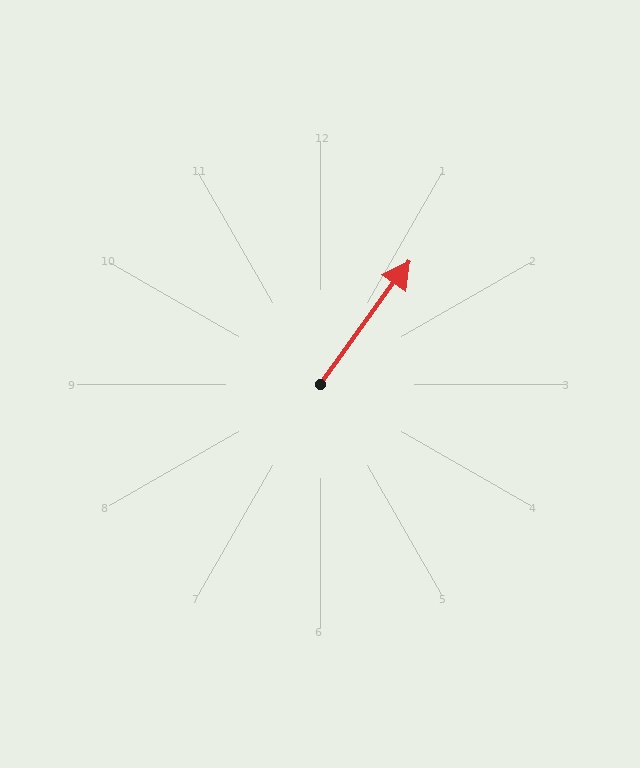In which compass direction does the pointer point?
Northeast.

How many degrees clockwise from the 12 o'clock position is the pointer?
Approximately 36 degrees.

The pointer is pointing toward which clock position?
Roughly 1 o'clock.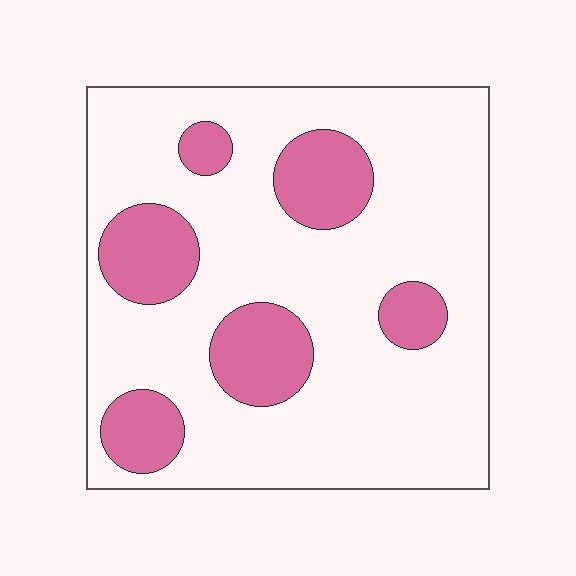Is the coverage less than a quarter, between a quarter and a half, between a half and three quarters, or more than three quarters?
Less than a quarter.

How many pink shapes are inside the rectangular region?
6.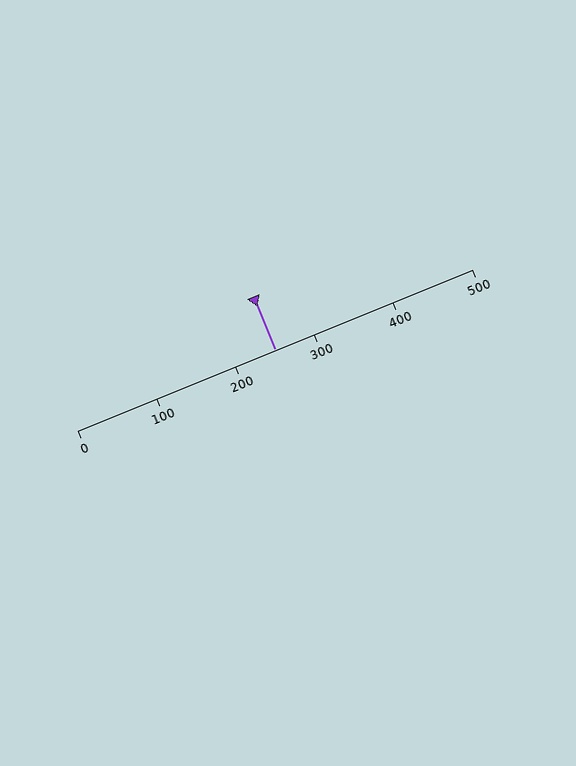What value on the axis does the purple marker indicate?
The marker indicates approximately 250.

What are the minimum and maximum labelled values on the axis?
The axis runs from 0 to 500.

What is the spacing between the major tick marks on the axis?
The major ticks are spaced 100 apart.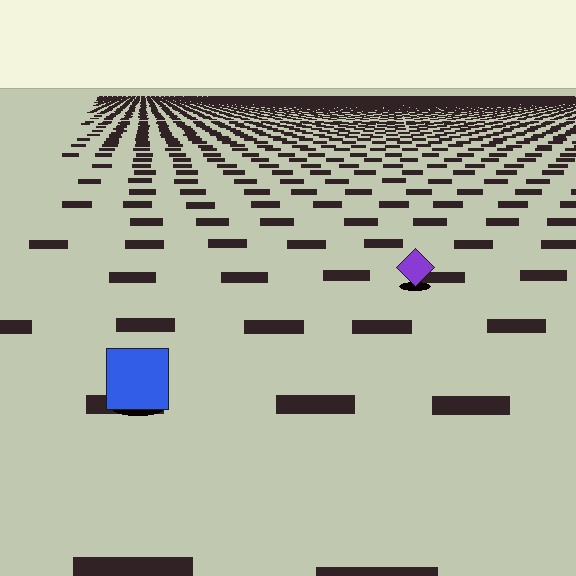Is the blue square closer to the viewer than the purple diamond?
Yes. The blue square is closer — you can tell from the texture gradient: the ground texture is coarser near it.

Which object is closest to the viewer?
The blue square is closest. The texture marks near it are larger and more spread out.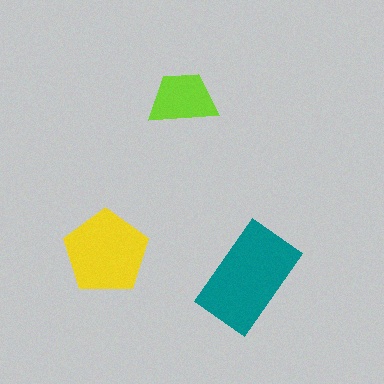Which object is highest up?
The lime trapezoid is topmost.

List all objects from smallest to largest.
The lime trapezoid, the yellow pentagon, the teal rectangle.